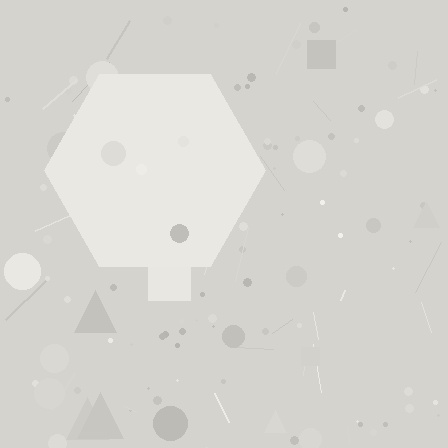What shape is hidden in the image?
A hexagon is hidden in the image.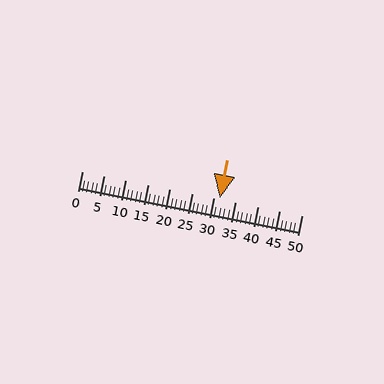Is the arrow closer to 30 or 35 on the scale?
The arrow is closer to 30.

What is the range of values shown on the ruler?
The ruler shows values from 0 to 50.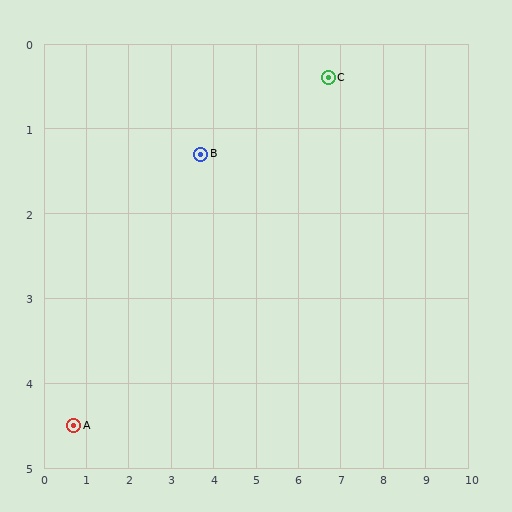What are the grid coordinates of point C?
Point C is at approximately (6.7, 0.4).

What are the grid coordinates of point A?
Point A is at approximately (0.7, 4.5).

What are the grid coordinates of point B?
Point B is at approximately (3.7, 1.3).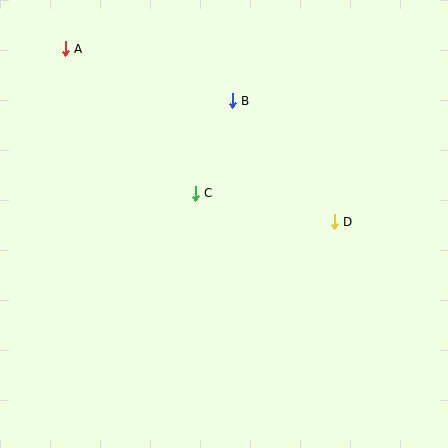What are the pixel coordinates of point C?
Point C is at (195, 193).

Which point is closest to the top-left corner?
Point A is closest to the top-left corner.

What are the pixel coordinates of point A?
Point A is at (65, 49).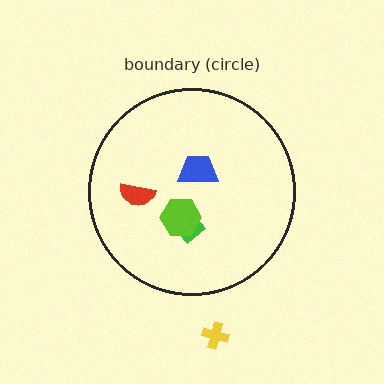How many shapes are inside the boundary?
4 inside, 1 outside.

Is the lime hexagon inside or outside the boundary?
Inside.